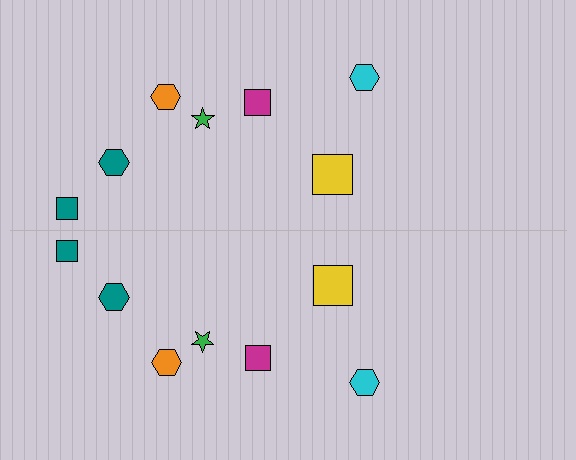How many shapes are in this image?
There are 14 shapes in this image.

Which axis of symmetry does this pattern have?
The pattern has a horizontal axis of symmetry running through the center of the image.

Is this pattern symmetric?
Yes, this pattern has bilateral (reflection) symmetry.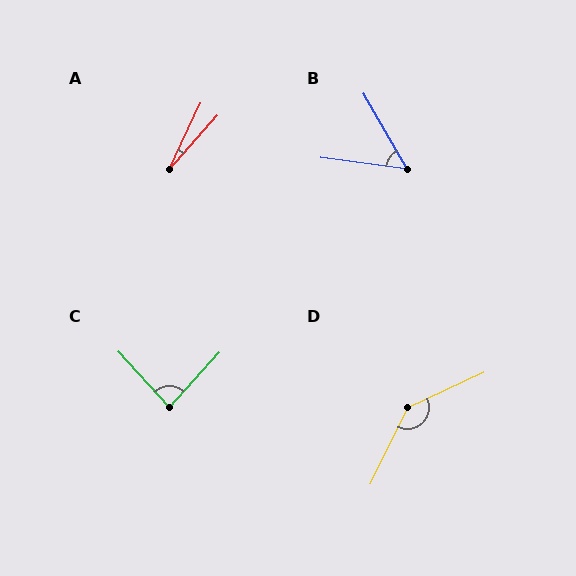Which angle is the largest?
D, at approximately 141 degrees.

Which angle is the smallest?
A, at approximately 16 degrees.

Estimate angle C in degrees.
Approximately 85 degrees.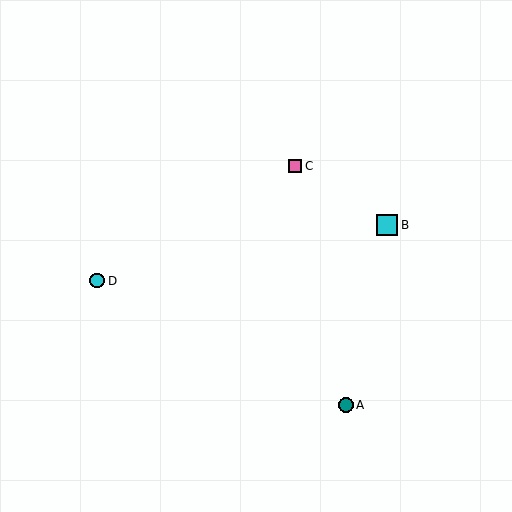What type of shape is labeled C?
Shape C is a pink square.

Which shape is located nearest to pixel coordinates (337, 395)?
The teal circle (labeled A) at (346, 405) is nearest to that location.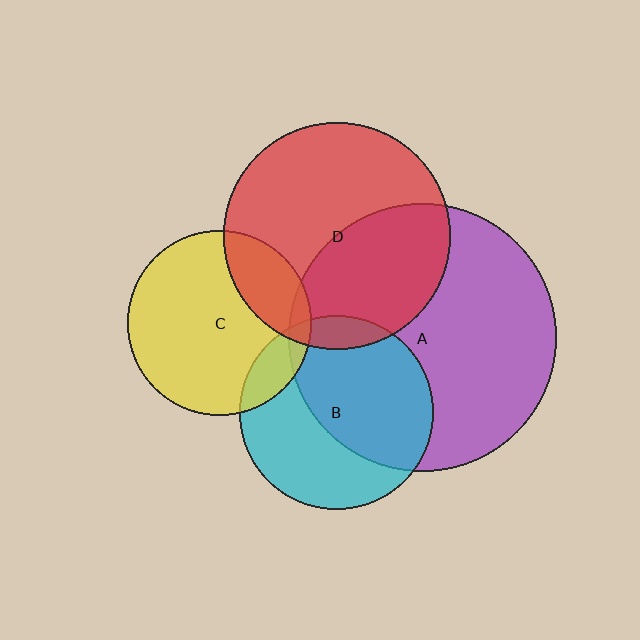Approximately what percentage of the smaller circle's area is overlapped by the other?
Approximately 55%.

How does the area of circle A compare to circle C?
Approximately 2.1 times.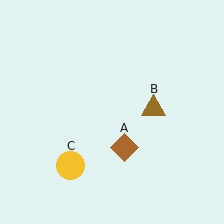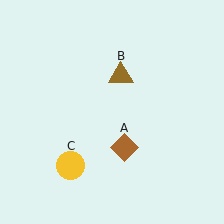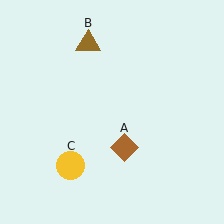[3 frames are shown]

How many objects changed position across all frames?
1 object changed position: brown triangle (object B).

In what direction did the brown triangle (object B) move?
The brown triangle (object B) moved up and to the left.